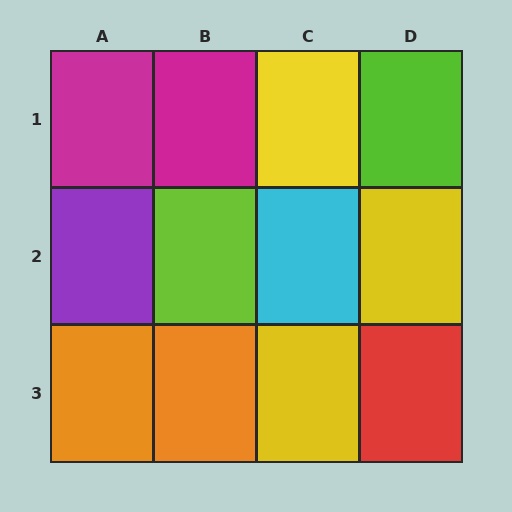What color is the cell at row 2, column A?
Purple.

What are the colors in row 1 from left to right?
Magenta, magenta, yellow, lime.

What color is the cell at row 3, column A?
Orange.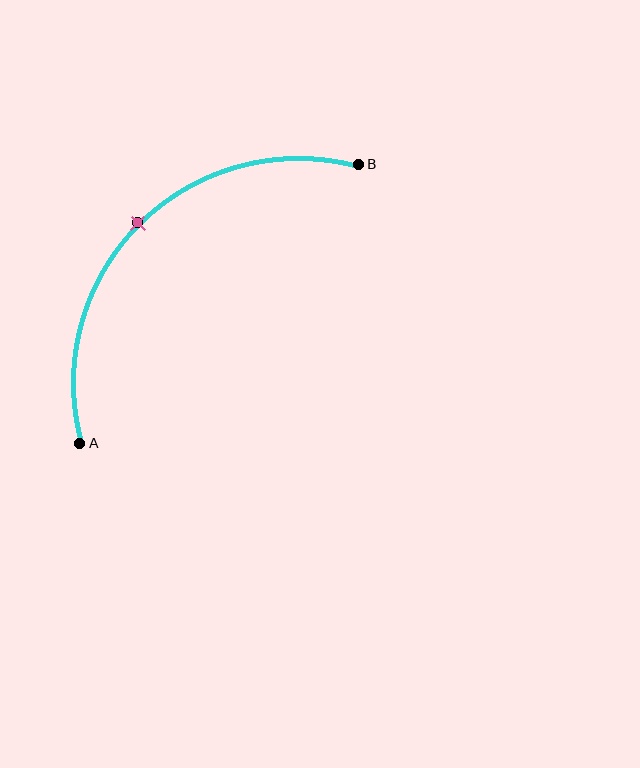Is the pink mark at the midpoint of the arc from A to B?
Yes. The pink mark lies on the arc at equal arc-length from both A and B — it is the arc midpoint.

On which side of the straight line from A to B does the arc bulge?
The arc bulges above and to the left of the straight line connecting A and B.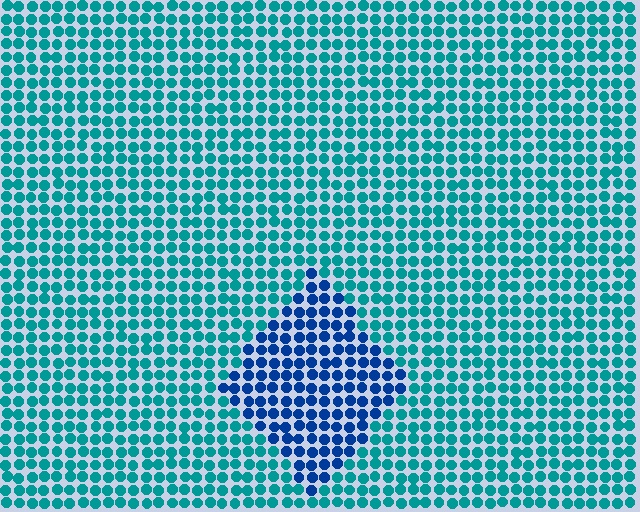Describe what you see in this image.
The image is filled with small teal elements in a uniform arrangement. A diamond-shaped region is visible where the elements are tinted to a slightly different hue, forming a subtle color boundary.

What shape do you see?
I see a diamond.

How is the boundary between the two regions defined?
The boundary is defined purely by a slight shift in hue (about 39 degrees). Spacing, size, and orientation are identical on both sides.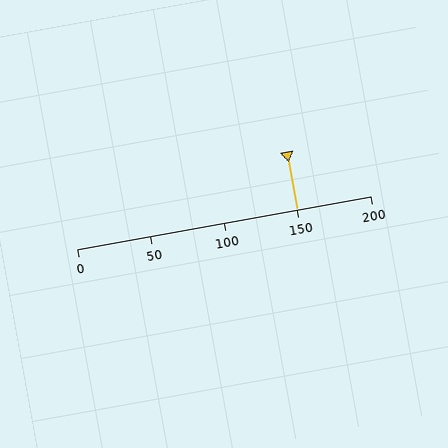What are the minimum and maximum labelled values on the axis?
The axis runs from 0 to 200.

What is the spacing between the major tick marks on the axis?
The major ticks are spaced 50 apart.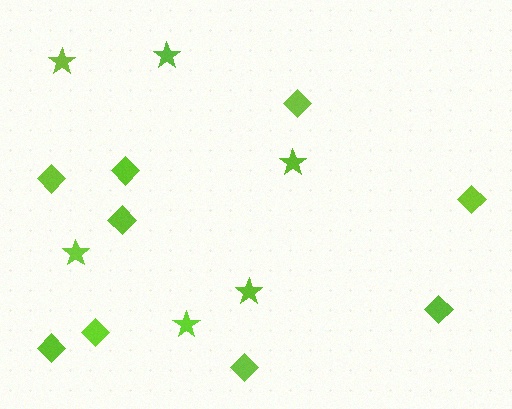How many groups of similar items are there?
There are 2 groups: one group of diamonds (9) and one group of stars (6).